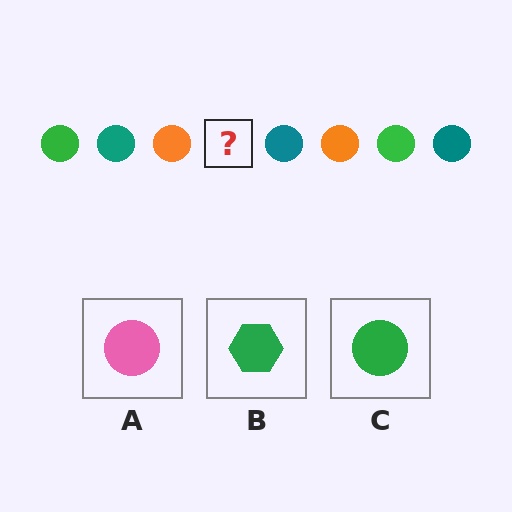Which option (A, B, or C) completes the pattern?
C.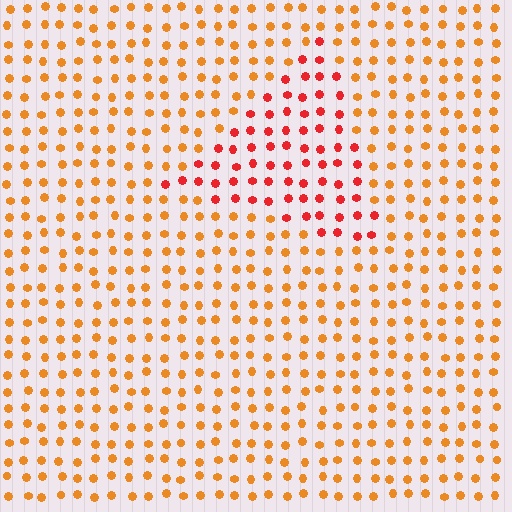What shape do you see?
I see a triangle.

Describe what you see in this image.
The image is filled with small orange elements in a uniform arrangement. A triangle-shaped region is visible where the elements are tinted to a slightly different hue, forming a subtle color boundary.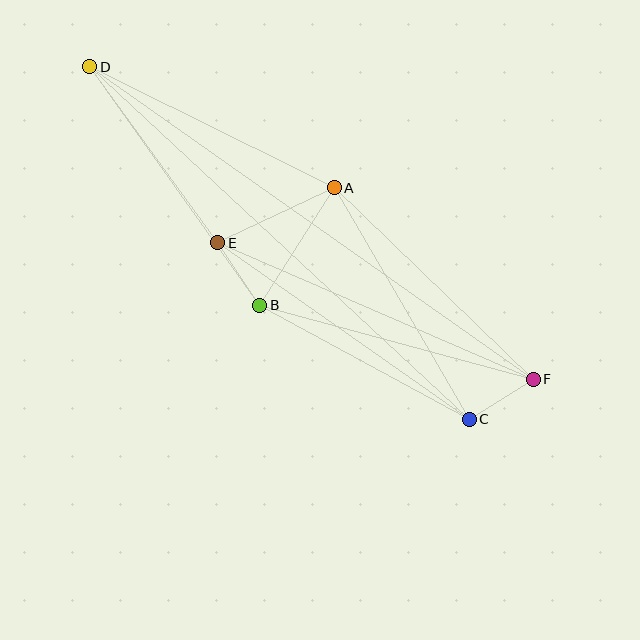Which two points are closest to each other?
Points B and E are closest to each other.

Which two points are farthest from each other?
Points D and F are farthest from each other.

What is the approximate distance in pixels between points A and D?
The distance between A and D is approximately 273 pixels.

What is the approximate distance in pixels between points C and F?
The distance between C and F is approximately 76 pixels.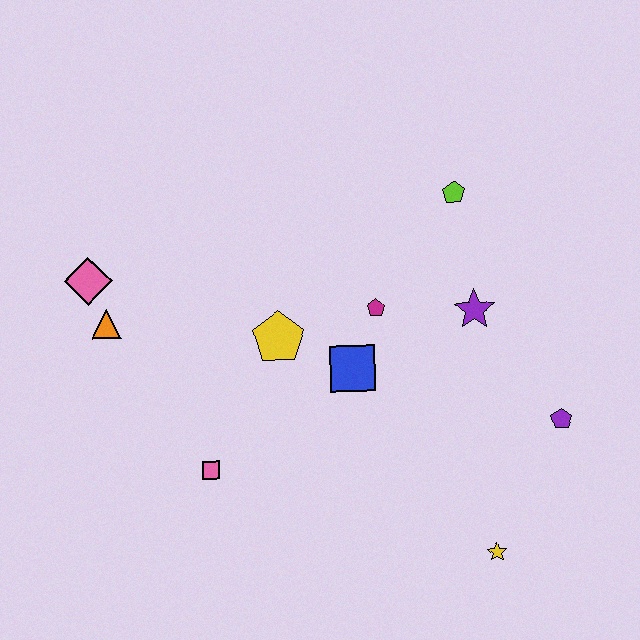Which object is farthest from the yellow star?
The pink diamond is farthest from the yellow star.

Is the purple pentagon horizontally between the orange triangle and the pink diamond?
No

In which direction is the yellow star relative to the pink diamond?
The yellow star is to the right of the pink diamond.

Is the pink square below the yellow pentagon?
Yes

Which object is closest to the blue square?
The magenta pentagon is closest to the blue square.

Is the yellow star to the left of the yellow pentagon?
No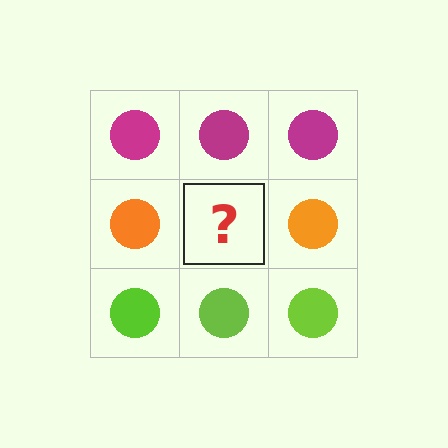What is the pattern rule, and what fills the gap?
The rule is that each row has a consistent color. The gap should be filled with an orange circle.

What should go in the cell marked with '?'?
The missing cell should contain an orange circle.